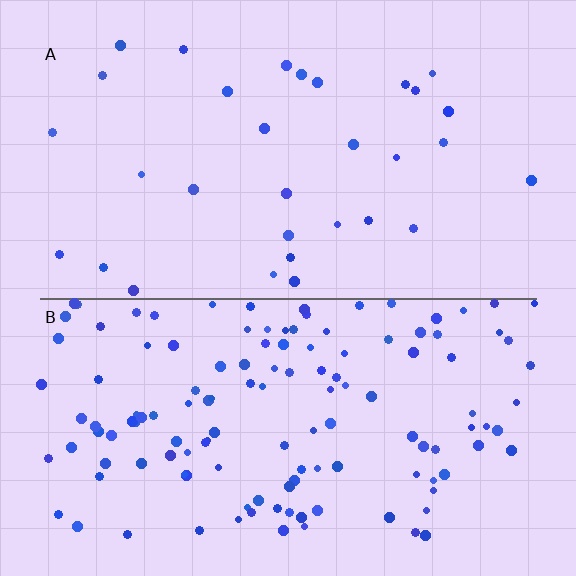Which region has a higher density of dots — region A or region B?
B (the bottom).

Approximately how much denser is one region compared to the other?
Approximately 4.2× — region B over region A.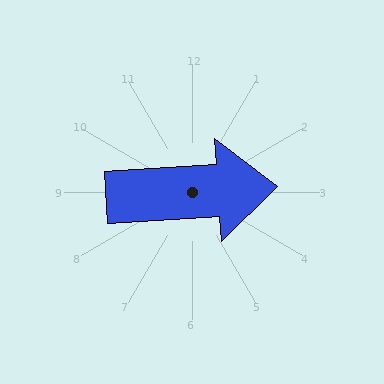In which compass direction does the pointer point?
East.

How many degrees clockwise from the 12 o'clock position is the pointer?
Approximately 86 degrees.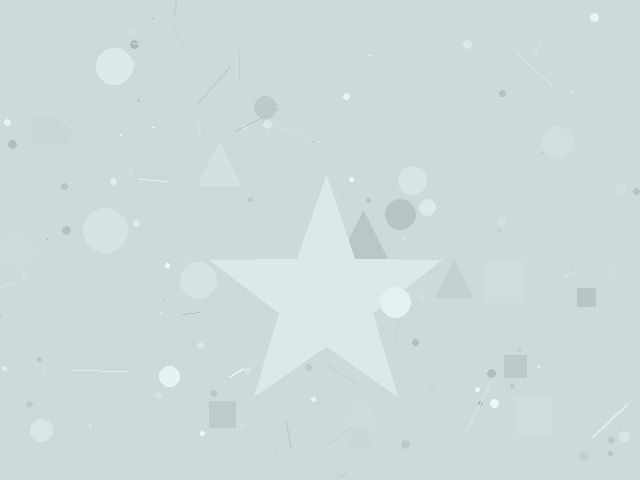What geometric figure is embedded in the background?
A star is embedded in the background.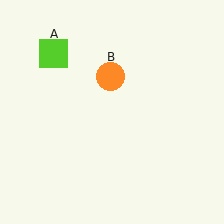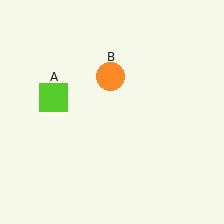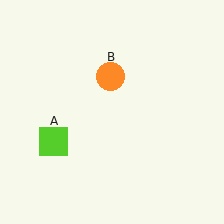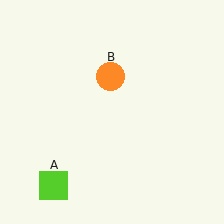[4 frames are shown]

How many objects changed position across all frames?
1 object changed position: lime square (object A).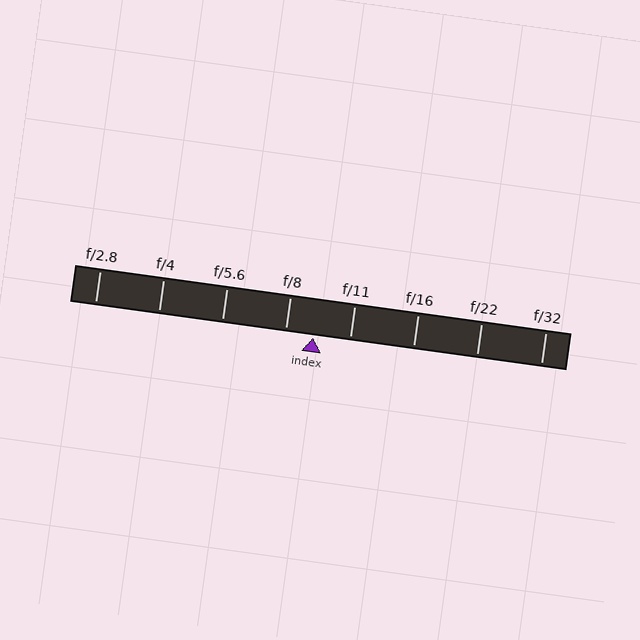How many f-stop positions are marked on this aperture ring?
There are 8 f-stop positions marked.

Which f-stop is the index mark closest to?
The index mark is closest to f/8.